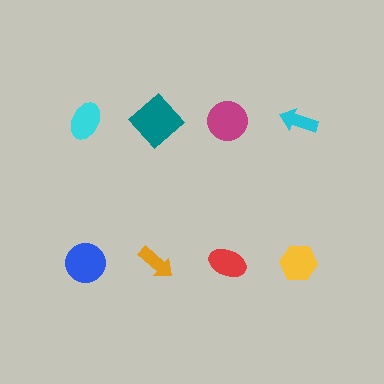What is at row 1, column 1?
A cyan ellipse.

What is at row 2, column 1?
A blue circle.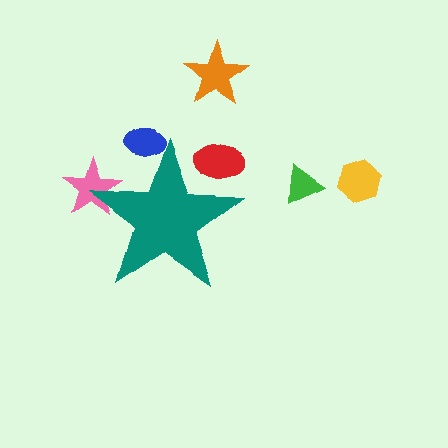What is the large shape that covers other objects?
A teal star.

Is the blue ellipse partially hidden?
Yes, the blue ellipse is partially hidden behind the teal star.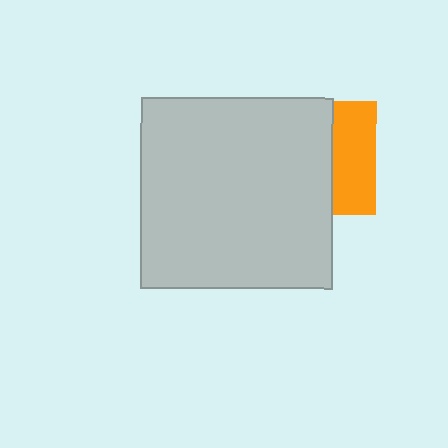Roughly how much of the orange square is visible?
A small part of it is visible (roughly 37%).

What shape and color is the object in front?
The object in front is a light gray square.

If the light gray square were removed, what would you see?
You would see the complete orange square.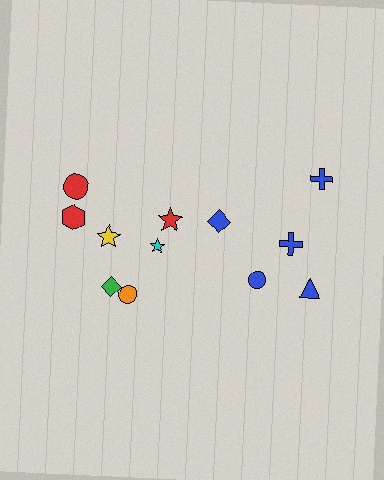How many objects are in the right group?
There are 5 objects.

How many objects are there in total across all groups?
There are 12 objects.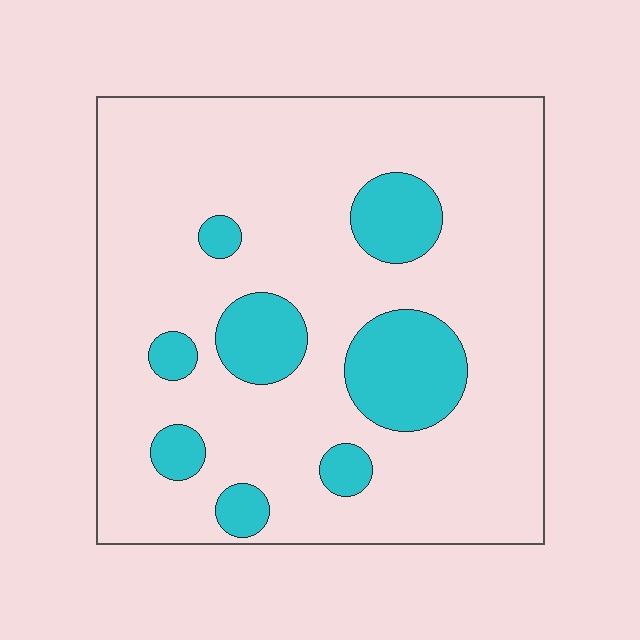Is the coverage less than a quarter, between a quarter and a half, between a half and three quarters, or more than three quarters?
Less than a quarter.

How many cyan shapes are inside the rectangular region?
8.